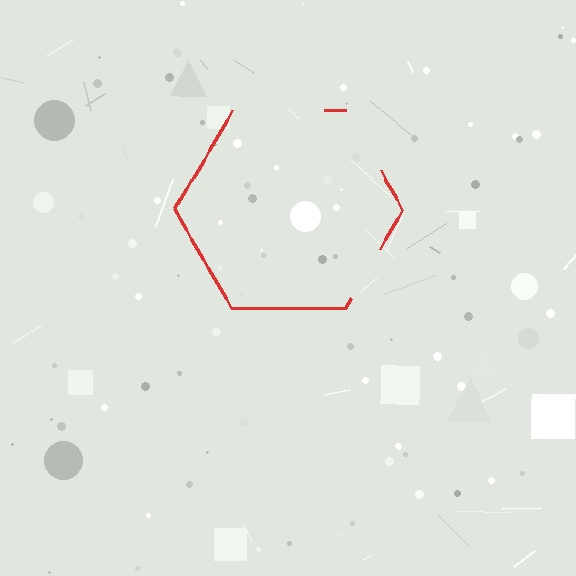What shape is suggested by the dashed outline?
The dashed outline suggests a hexagon.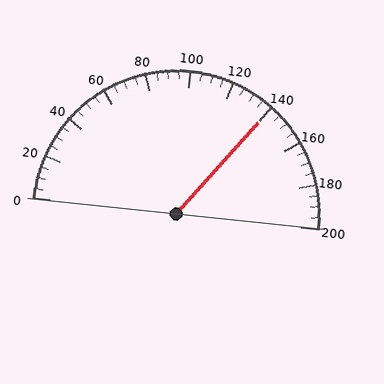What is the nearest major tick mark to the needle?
The nearest major tick mark is 140.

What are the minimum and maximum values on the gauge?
The gauge ranges from 0 to 200.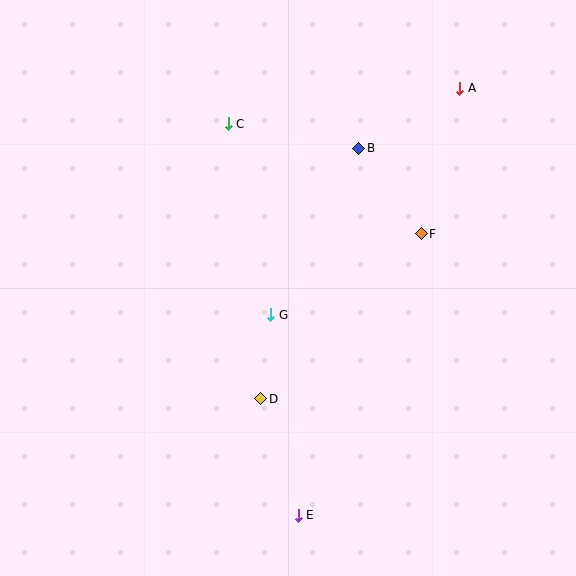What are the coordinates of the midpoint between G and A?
The midpoint between G and A is at (365, 202).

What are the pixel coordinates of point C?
Point C is at (228, 124).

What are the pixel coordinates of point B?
Point B is at (359, 148).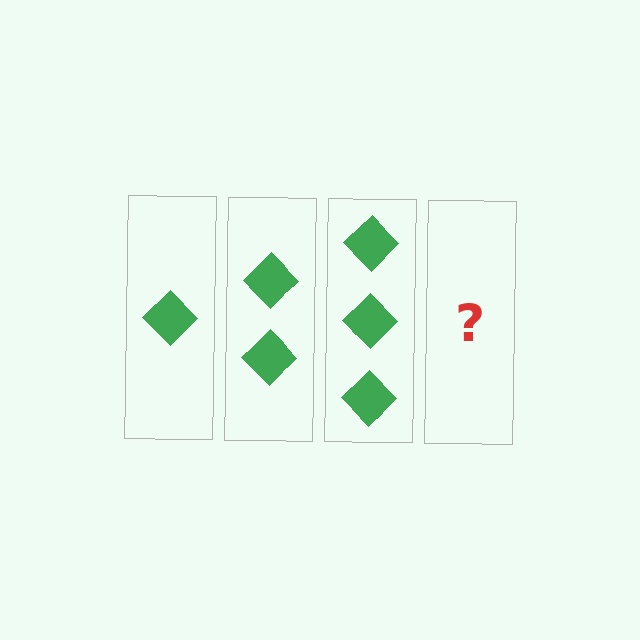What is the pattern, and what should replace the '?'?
The pattern is that each step adds one more diamond. The '?' should be 4 diamonds.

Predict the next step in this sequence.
The next step is 4 diamonds.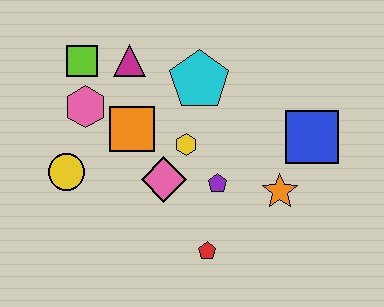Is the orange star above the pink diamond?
No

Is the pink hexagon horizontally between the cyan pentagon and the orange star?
No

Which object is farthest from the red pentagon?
The lime square is farthest from the red pentagon.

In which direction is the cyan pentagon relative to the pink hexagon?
The cyan pentagon is to the right of the pink hexagon.